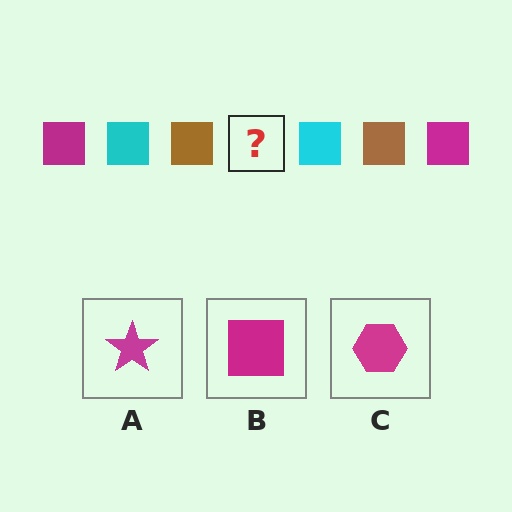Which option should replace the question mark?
Option B.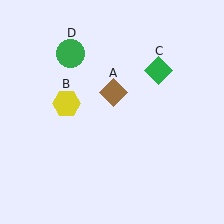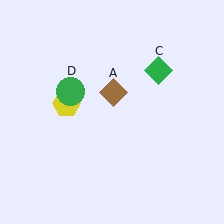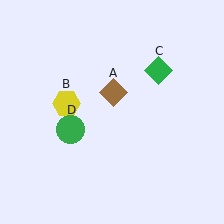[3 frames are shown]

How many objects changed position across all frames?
1 object changed position: green circle (object D).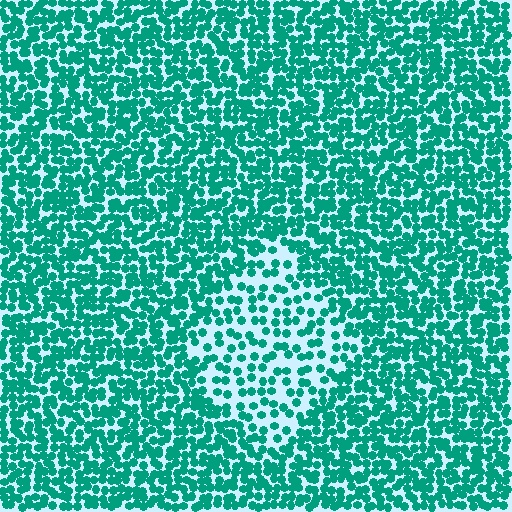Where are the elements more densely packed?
The elements are more densely packed outside the diamond boundary.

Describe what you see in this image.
The image contains small teal elements arranged at two different densities. A diamond-shaped region is visible where the elements are less densely packed than the surrounding area.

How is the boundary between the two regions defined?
The boundary is defined by a change in element density (approximately 2.0x ratio). All elements are the same color, size, and shape.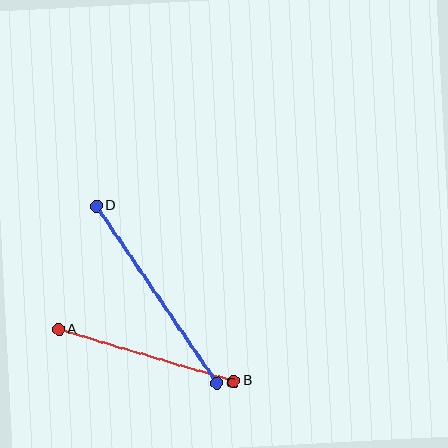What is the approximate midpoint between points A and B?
The midpoint is at approximately (146, 355) pixels.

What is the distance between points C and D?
The distance is approximately 215 pixels.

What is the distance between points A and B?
The distance is approximately 183 pixels.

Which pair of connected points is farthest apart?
Points C and D are farthest apart.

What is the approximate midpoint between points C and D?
The midpoint is at approximately (157, 295) pixels.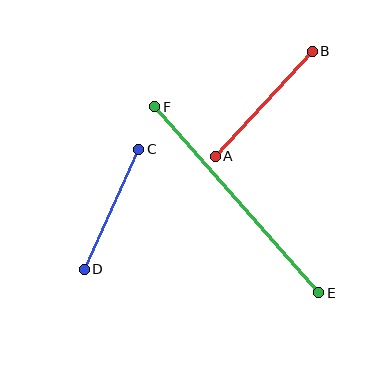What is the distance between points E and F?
The distance is approximately 248 pixels.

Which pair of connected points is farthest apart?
Points E and F are farthest apart.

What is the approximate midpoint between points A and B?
The midpoint is at approximately (264, 104) pixels.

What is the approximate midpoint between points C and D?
The midpoint is at approximately (112, 209) pixels.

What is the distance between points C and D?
The distance is approximately 132 pixels.